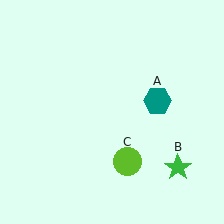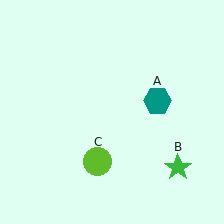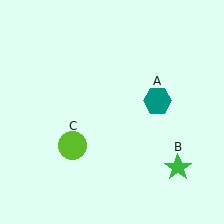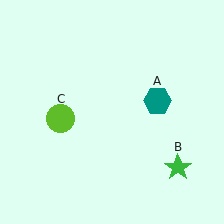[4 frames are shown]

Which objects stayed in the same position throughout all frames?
Teal hexagon (object A) and green star (object B) remained stationary.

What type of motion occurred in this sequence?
The lime circle (object C) rotated clockwise around the center of the scene.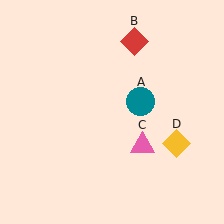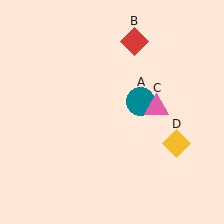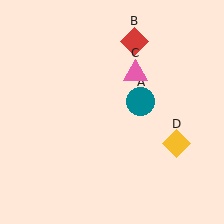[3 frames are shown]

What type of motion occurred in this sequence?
The pink triangle (object C) rotated counterclockwise around the center of the scene.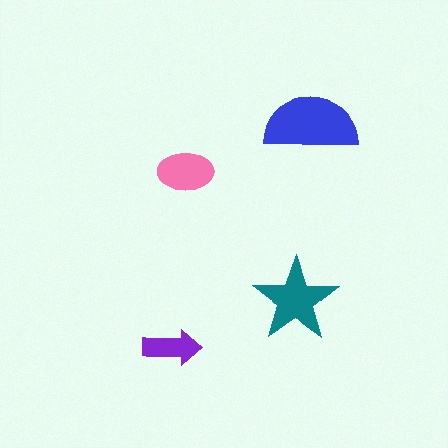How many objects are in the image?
There are 4 objects in the image.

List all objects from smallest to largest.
The purple arrow, the pink ellipse, the teal star, the blue semicircle.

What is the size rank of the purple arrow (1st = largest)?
4th.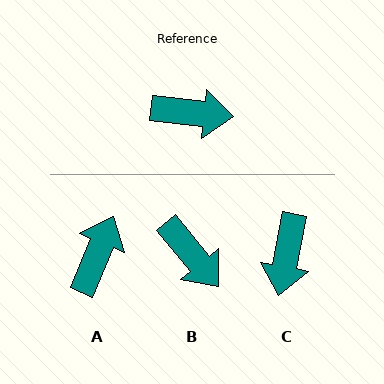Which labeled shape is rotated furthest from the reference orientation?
C, about 95 degrees away.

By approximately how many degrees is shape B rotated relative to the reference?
Approximately 45 degrees clockwise.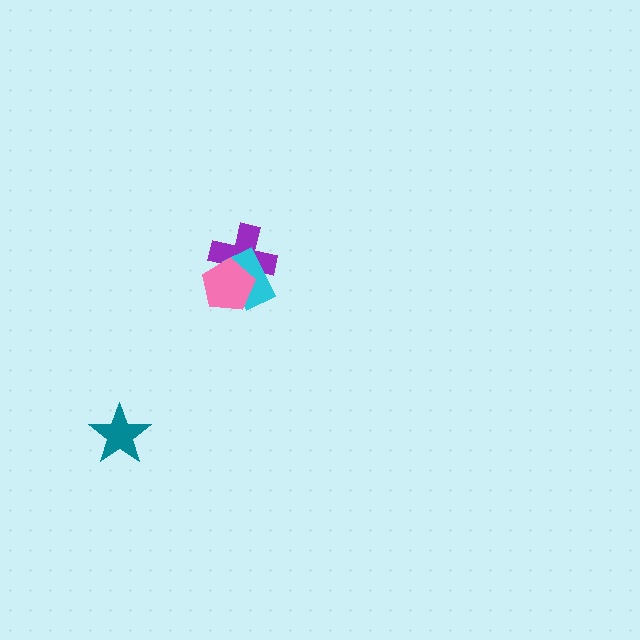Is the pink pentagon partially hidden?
No, no other shape covers it.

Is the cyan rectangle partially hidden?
Yes, it is partially covered by another shape.